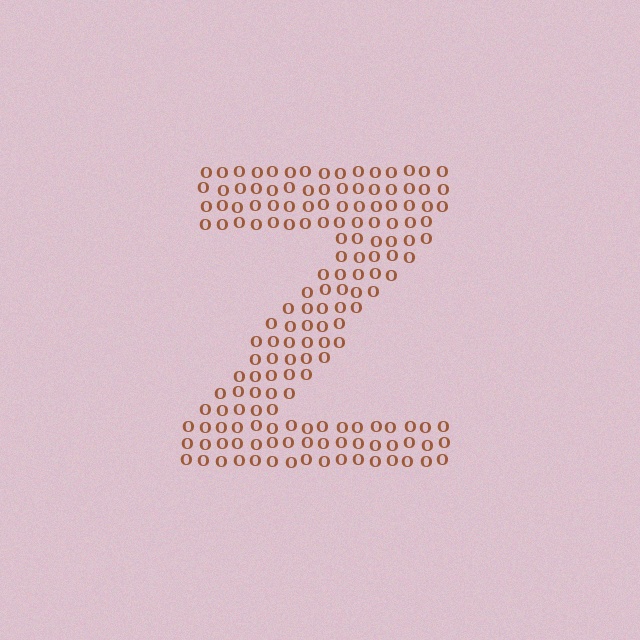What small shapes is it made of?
It is made of small letter O's.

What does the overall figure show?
The overall figure shows the letter Z.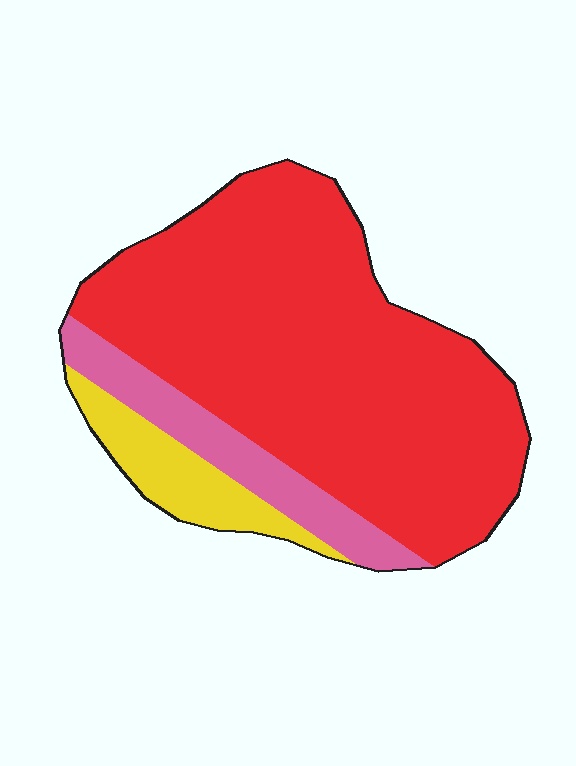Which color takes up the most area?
Red, at roughly 75%.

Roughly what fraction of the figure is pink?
Pink covers around 15% of the figure.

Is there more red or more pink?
Red.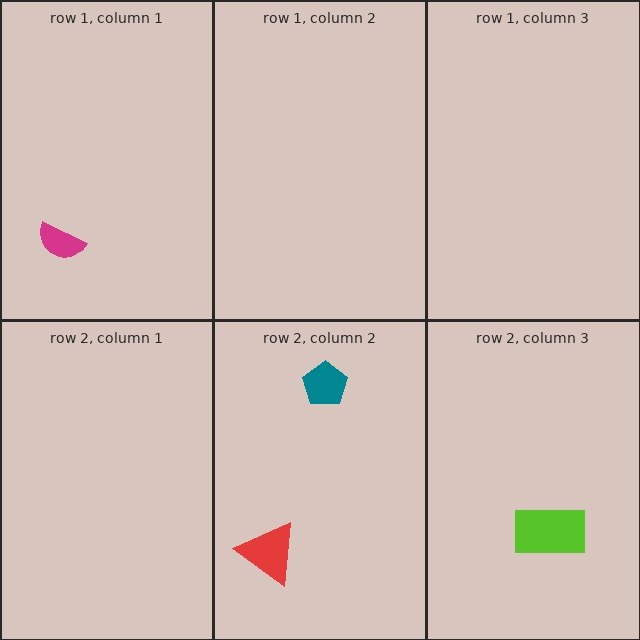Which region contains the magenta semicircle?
The row 1, column 1 region.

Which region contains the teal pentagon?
The row 2, column 2 region.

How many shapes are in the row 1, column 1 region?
1.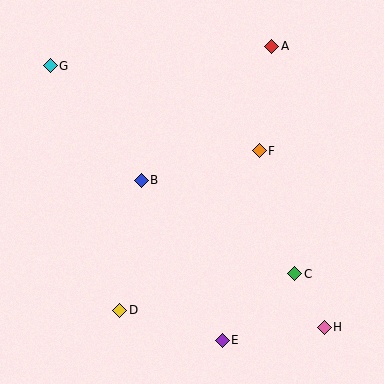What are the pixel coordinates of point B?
Point B is at (141, 180).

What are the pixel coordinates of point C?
Point C is at (295, 274).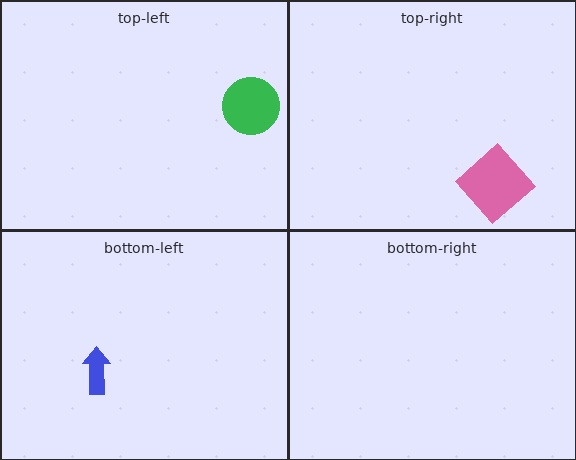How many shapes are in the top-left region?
1.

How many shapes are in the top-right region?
1.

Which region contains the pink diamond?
The top-right region.